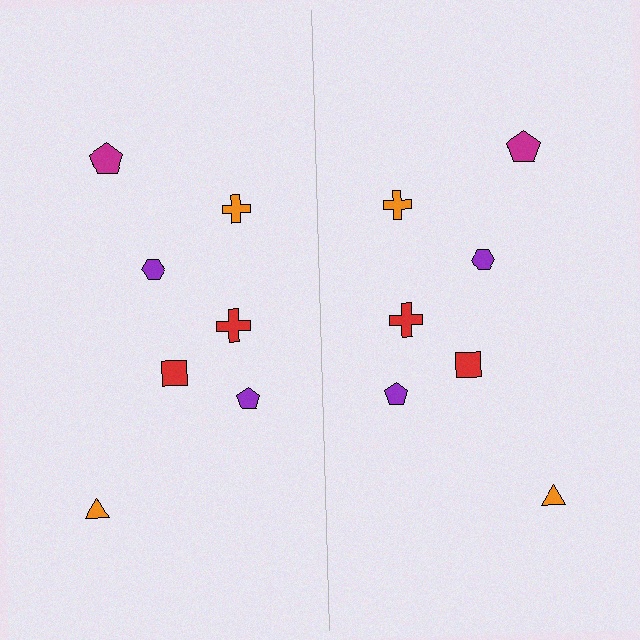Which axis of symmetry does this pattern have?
The pattern has a vertical axis of symmetry running through the center of the image.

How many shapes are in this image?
There are 14 shapes in this image.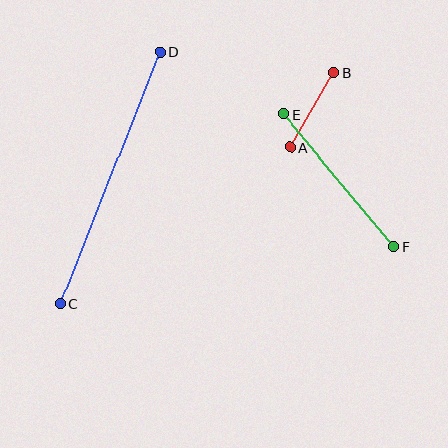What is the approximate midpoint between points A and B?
The midpoint is at approximately (312, 110) pixels.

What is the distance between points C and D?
The distance is approximately 271 pixels.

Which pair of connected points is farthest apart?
Points C and D are farthest apart.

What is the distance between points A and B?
The distance is approximately 87 pixels.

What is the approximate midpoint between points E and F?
The midpoint is at approximately (338, 181) pixels.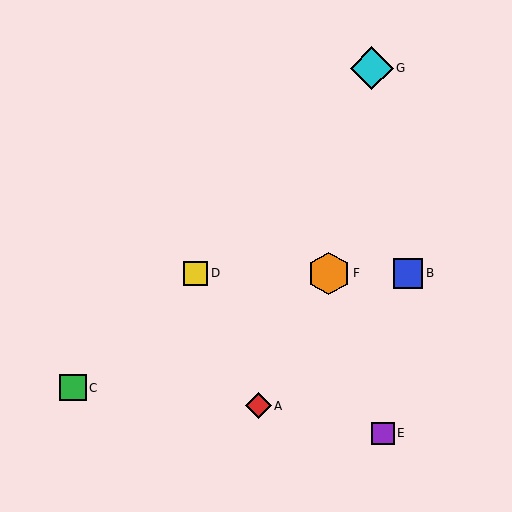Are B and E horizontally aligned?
No, B is at y≈273 and E is at y≈433.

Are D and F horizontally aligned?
Yes, both are at y≈273.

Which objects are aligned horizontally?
Objects B, D, F are aligned horizontally.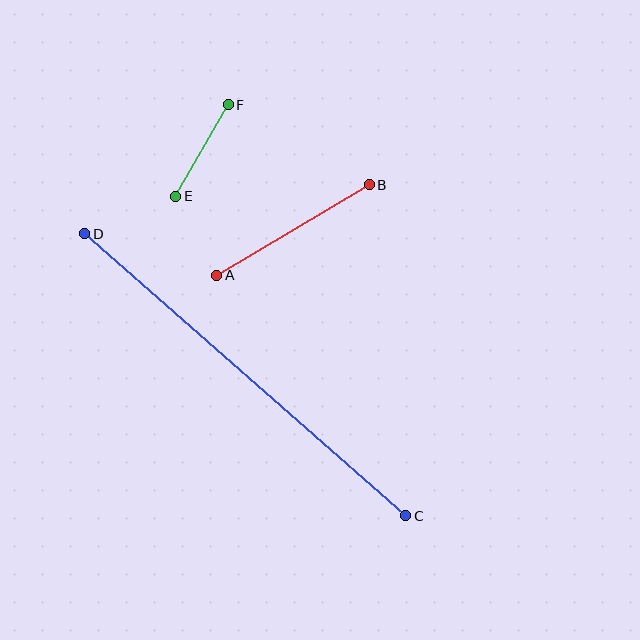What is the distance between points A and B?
The distance is approximately 178 pixels.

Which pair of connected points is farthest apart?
Points C and D are farthest apart.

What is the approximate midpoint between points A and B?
The midpoint is at approximately (293, 230) pixels.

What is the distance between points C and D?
The distance is approximately 427 pixels.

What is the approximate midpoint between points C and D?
The midpoint is at approximately (245, 375) pixels.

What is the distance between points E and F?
The distance is approximately 105 pixels.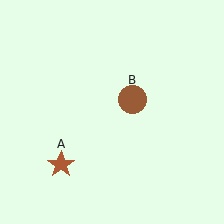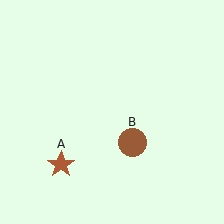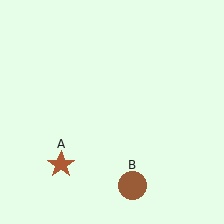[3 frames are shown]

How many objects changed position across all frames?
1 object changed position: brown circle (object B).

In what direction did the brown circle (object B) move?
The brown circle (object B) moved down.